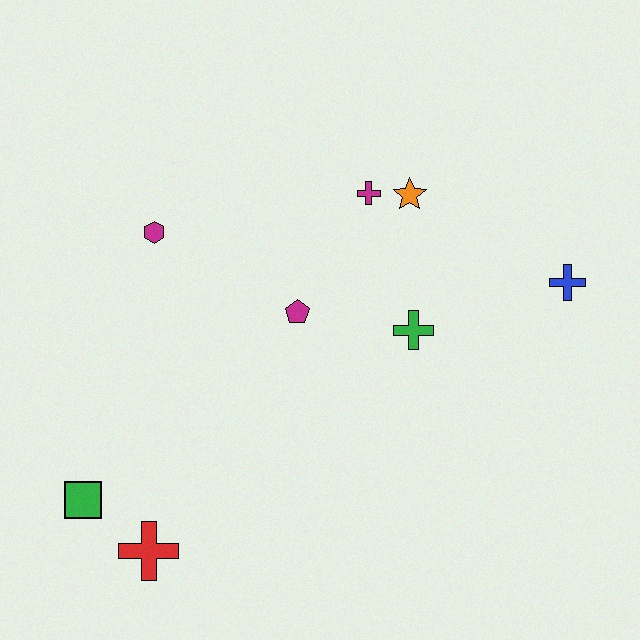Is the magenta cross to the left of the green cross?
Yes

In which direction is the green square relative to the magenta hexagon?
The green square is below the magenta hexagon.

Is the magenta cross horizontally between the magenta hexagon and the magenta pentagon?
No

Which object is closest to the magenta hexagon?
The magenta pentagon is closest to the magenta hexagon.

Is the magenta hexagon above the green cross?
Yes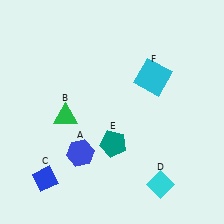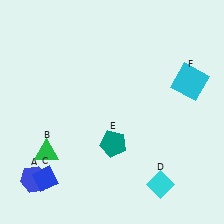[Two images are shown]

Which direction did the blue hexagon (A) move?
The blue hexagon (A) moved left.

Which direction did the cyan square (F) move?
The cyan square (F) moved right.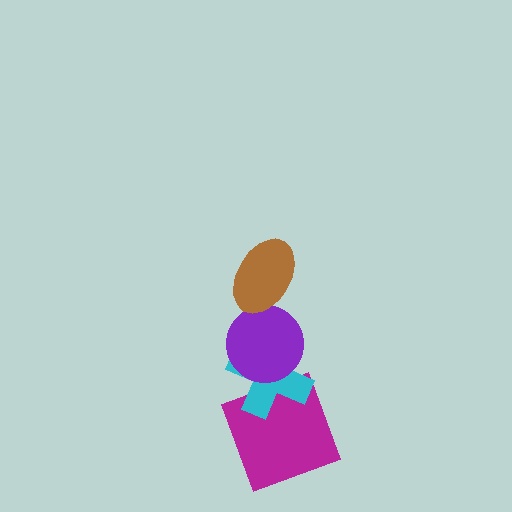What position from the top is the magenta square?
The magenta square is 4th from the top.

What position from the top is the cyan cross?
The cyan cross is 3rd from the top.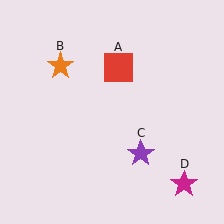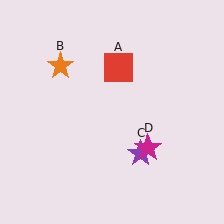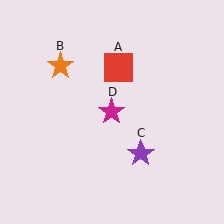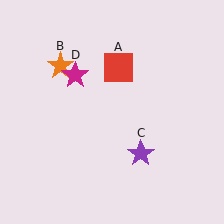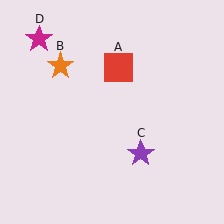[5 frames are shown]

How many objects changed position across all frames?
1 object changed position: magenta star (object D).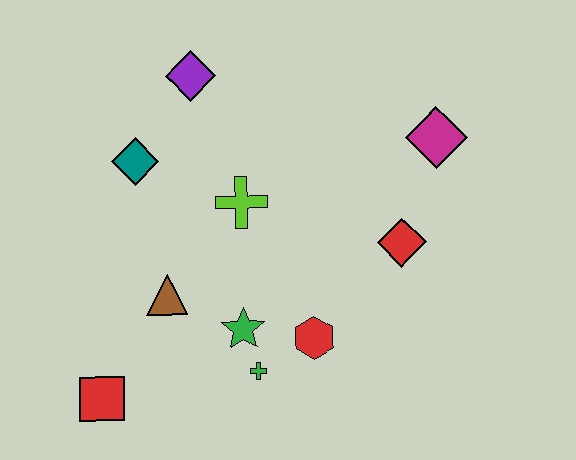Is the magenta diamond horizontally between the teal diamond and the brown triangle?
No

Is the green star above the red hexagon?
Yes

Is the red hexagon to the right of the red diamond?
No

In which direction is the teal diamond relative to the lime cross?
The teal diamond is to the left of the lime cross.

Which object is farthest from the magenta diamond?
The red square is farthest from the magenta diamond.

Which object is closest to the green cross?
The green star is closest to the green cross.